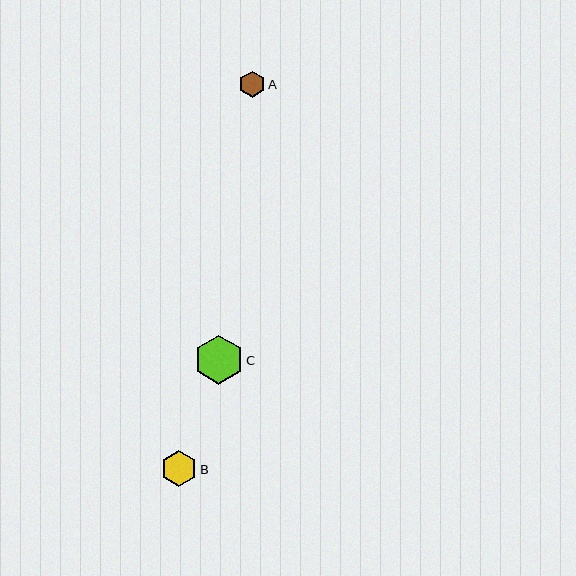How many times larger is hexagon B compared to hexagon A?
Hexagon B is approximately 1.4 times the size of hexagon A.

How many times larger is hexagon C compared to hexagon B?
Hexagon C is approximately 1.4 times the size of hexagon B.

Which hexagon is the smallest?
Hexagon A is the smallest with a size of approximately 26 pixels.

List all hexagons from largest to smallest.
From largest to smallest: C, B, A.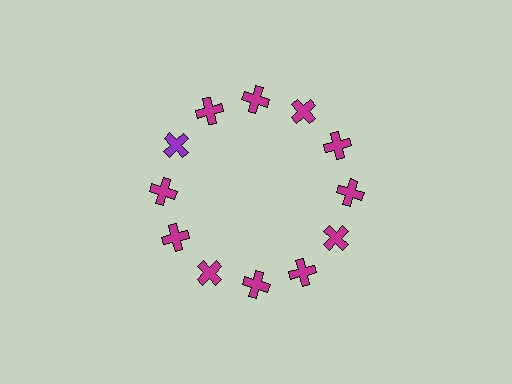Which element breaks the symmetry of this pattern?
The purple cross at roughly the 10 o'clock position breaks the symmetry. All other shapes are magenta crosses.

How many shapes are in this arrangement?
There are 12 shapes arranged in a ring pattern.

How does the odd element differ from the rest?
It has a different color: purple instead of magenta.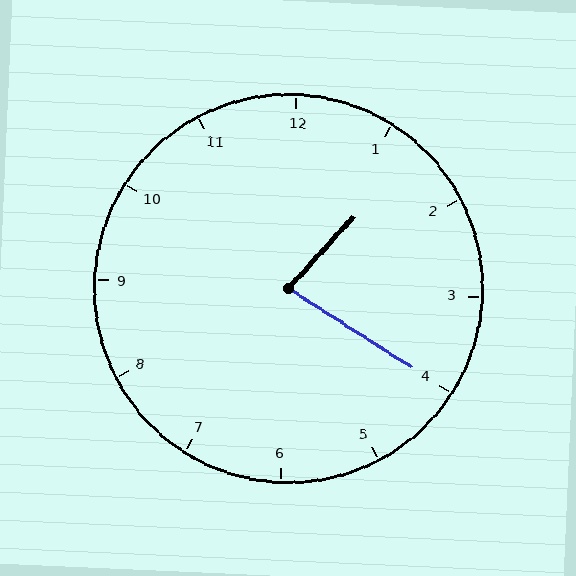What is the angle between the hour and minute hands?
Approximately 80 degrees.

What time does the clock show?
1:20.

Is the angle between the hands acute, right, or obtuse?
It is acute.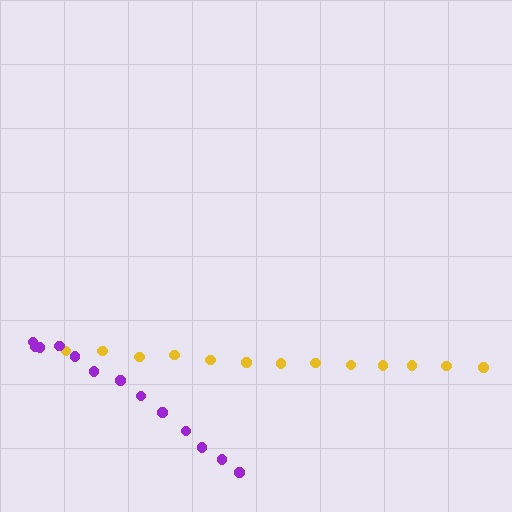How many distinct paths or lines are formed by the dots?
There are 2 distinct paths.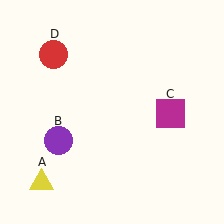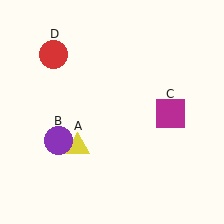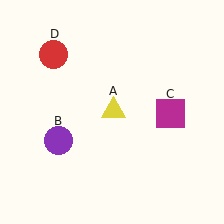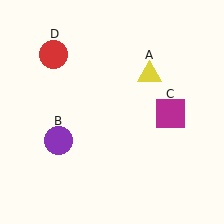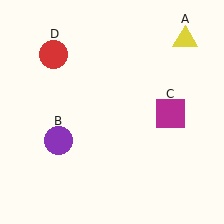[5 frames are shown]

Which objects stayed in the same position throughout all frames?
Purple circle (object B) and magenta square (object C) and red circle (object D) remained stationary.